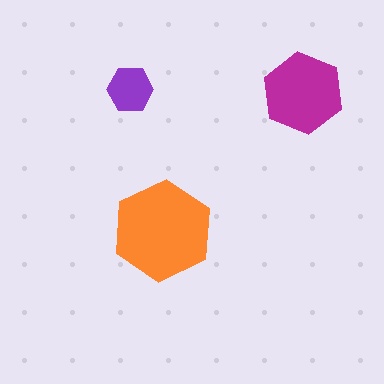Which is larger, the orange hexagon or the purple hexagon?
The orange one.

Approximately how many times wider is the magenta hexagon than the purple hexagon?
About 2 times wider.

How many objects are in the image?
There are 3 objects in the image.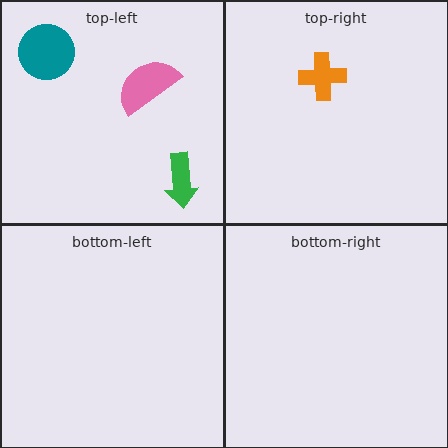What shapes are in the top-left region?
The teal circle, the pink semicircle, the green arrow.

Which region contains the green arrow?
The top-left region.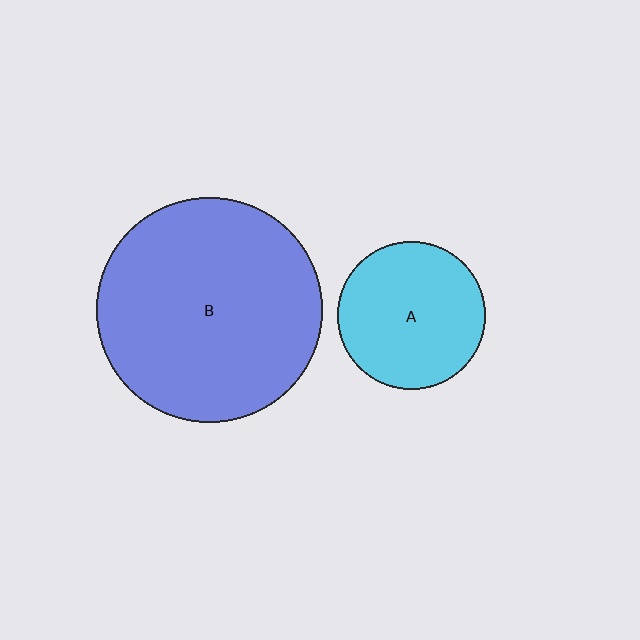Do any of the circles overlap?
No, none of the circles overlap.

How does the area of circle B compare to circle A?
Approximately 2.3 times.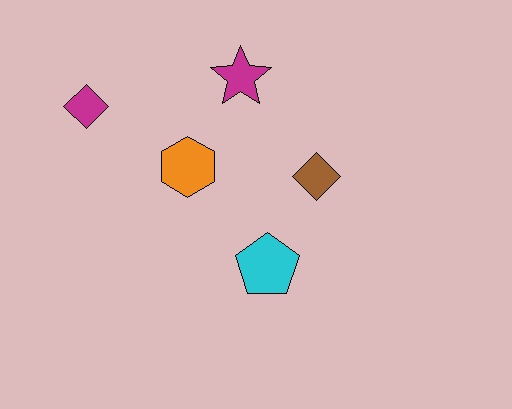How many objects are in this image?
There are 5 objects.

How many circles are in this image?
There are no circles.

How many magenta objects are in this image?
There are 2 magenta objects.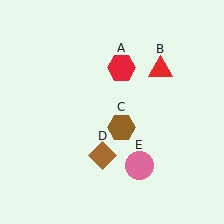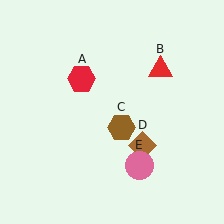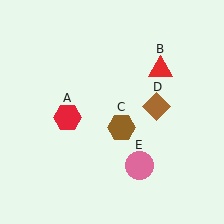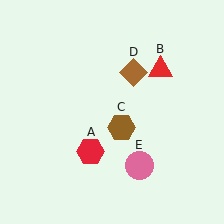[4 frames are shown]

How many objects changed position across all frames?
2 objects changed position: red hexagon (object A), brown diamond (object D).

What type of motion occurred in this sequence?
The red hexagon (object A), brown diamond (object D) rotated counterclockwise around the center of the scene.